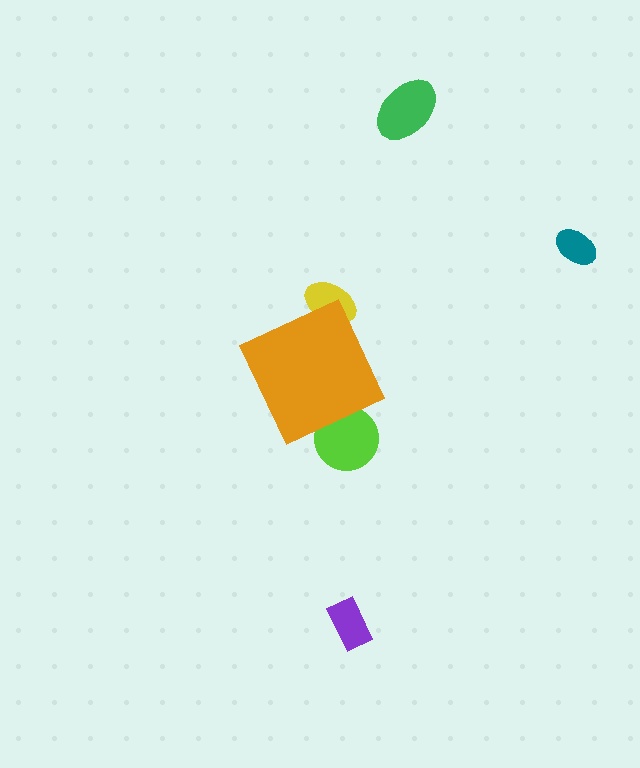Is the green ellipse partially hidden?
No, the green ellipse is fully visible.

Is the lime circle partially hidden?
Yes, the lime circle is partially hidden behind the orange diamond.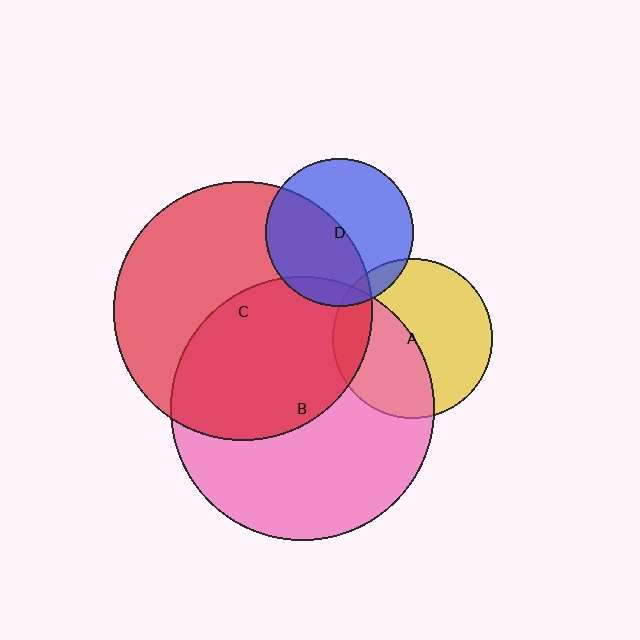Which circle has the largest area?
Circle B (pink).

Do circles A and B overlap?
Yes.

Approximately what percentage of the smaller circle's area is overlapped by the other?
Approximately 45%.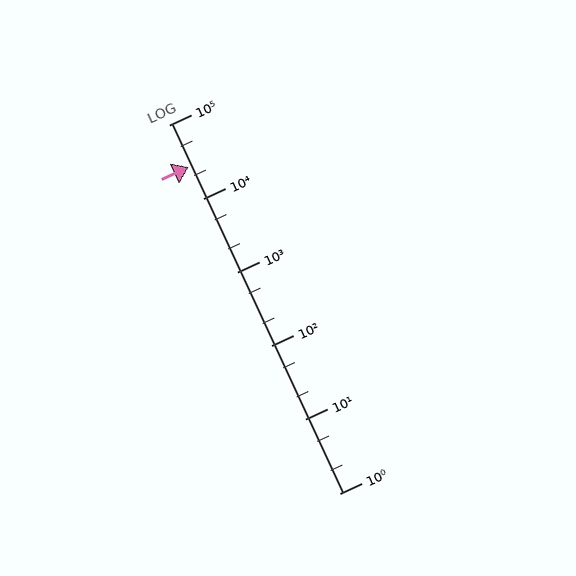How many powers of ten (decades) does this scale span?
The scale spans 5 decades, from 1 to 100000.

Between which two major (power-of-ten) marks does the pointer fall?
The pointer is between 10000 and 100000.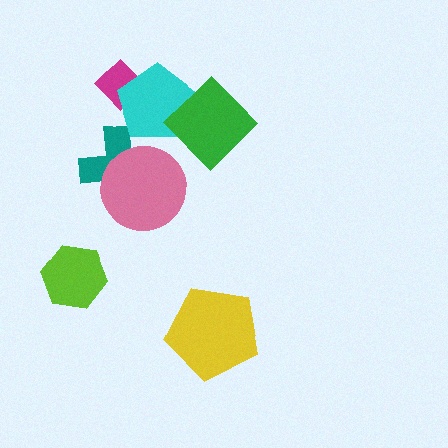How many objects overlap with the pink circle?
1 object overlaps with the pink circle.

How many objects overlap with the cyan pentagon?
3 objects overlap with the cyan pentagon.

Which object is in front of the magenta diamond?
The cyan pentagon is in front of the magenta diamond.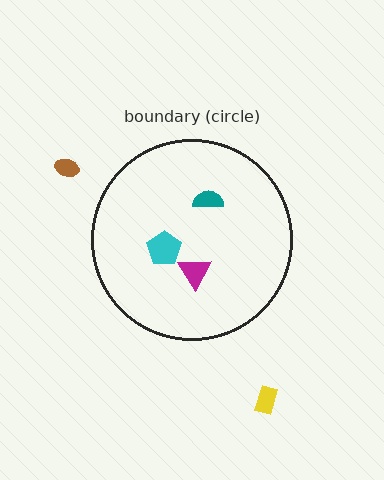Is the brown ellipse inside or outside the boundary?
Outside.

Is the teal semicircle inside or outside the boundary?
Inside.